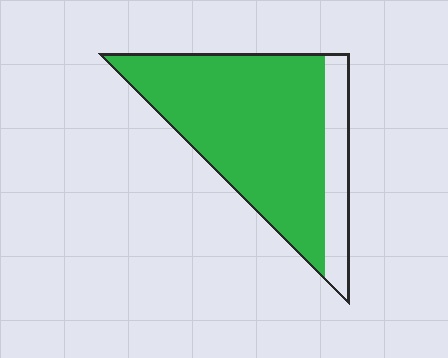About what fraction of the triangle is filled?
About four fifths (4/5).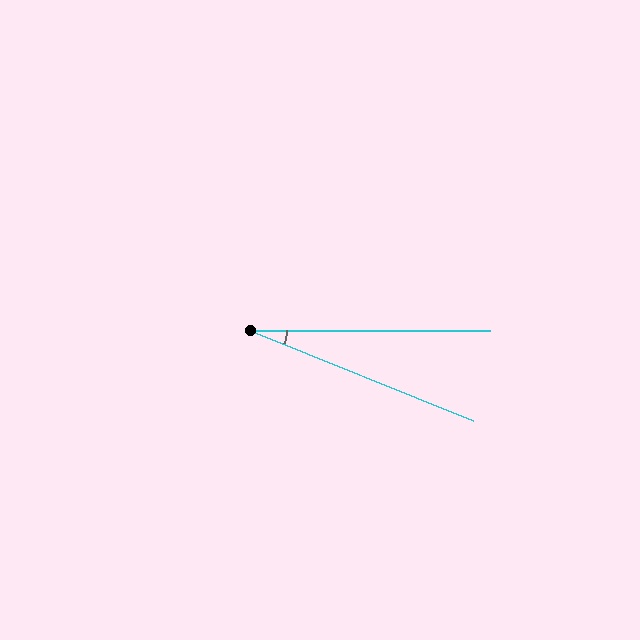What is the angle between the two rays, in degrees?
Approximately 22 degrees.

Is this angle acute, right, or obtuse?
It is acute.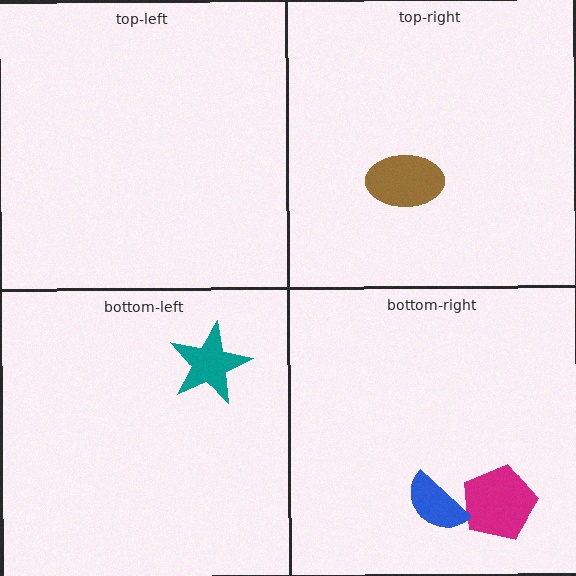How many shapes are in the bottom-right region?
2.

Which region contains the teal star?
The bottom-left region.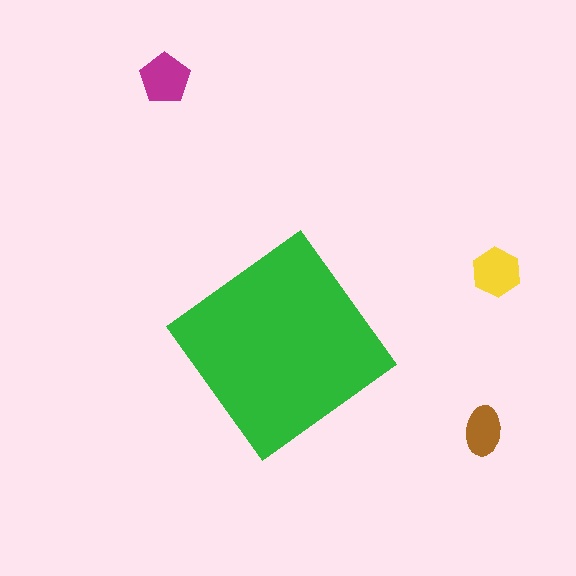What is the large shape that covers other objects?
A green diamond.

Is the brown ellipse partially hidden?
No, the brown ellipse is fully visible.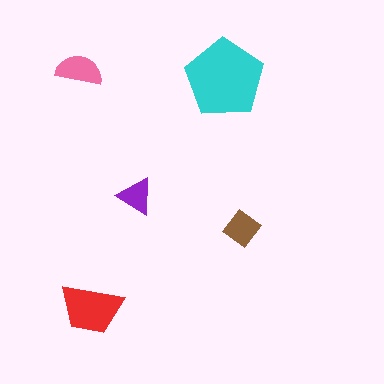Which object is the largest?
The cyan pentagon.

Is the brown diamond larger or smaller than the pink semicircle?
Smaller.